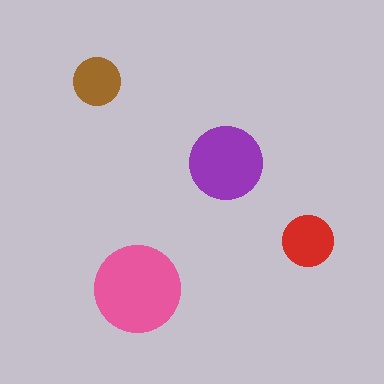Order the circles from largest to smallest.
the pink one, the purple one, the red one, the brown one.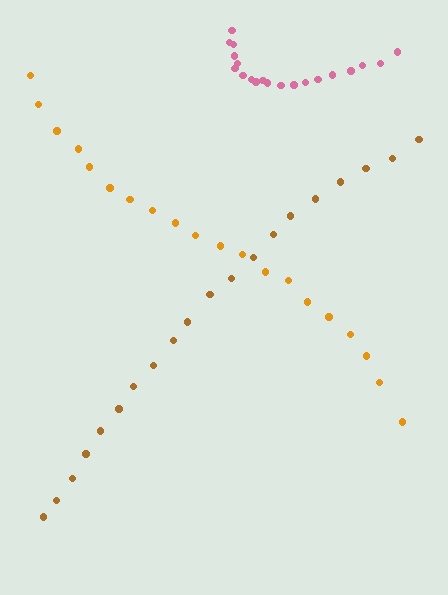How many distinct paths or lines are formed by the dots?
There are 3 distinct paths.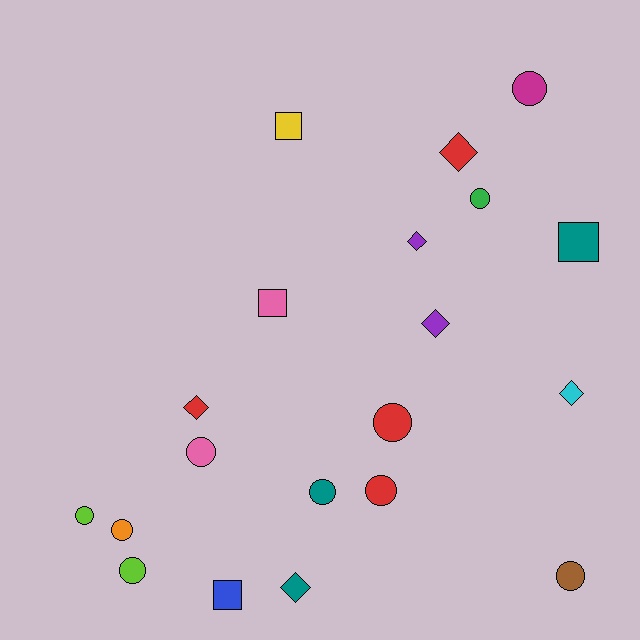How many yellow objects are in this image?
There is 1 yellow object.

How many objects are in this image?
There are 20 objects.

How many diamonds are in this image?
There are 6 diamonds.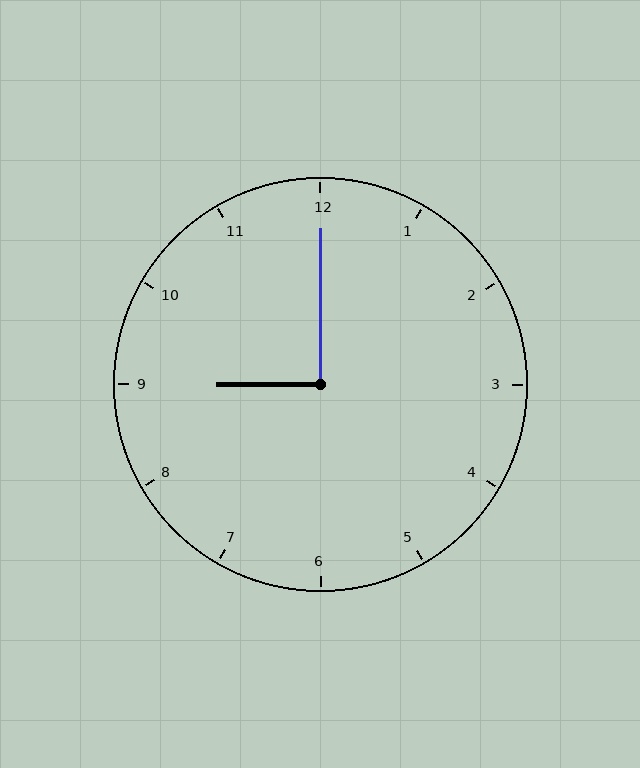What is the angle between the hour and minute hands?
Approximately 90 degrees.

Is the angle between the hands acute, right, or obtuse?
It is right.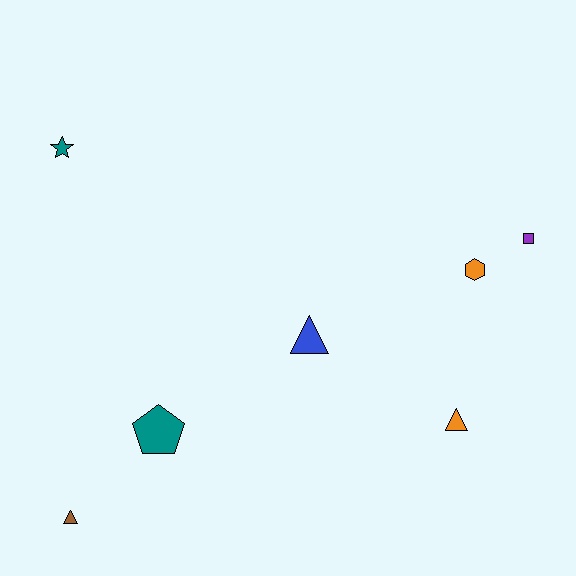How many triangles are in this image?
There are 3 triangles.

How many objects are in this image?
There are 7 objects.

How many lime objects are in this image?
There are no lime objects.